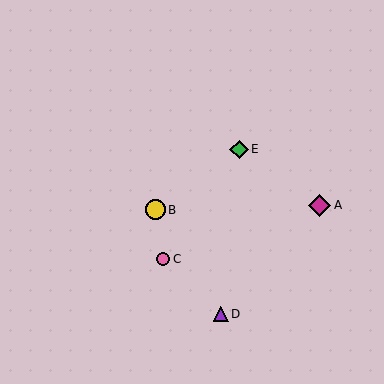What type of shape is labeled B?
Shape B is a yellow circle.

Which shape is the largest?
The magenta diamond (labeled A) is the largest.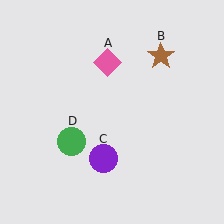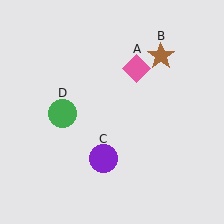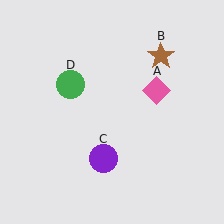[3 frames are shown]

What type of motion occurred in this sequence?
The pink diamond (object A), green circle (object D) rotated clockwise around the center of the scene.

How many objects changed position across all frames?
2 objects changed position: pink diamond (object A), green circle (object D).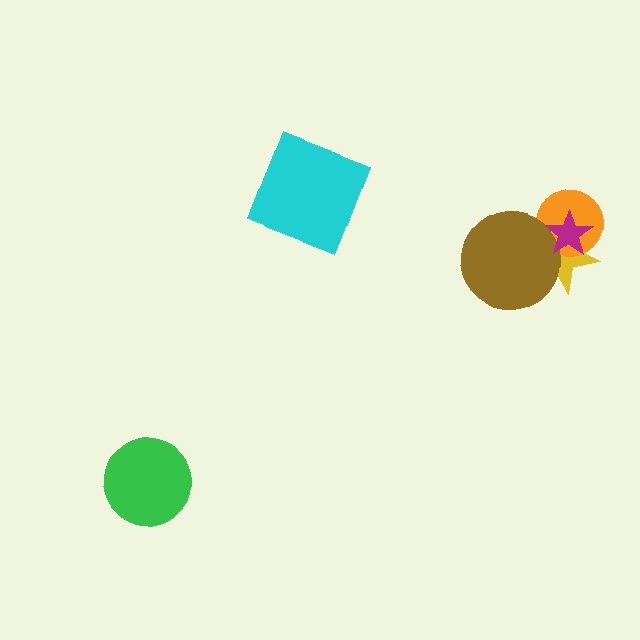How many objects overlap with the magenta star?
3 objects overlap with the magenta star.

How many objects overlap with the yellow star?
3 objects overlap with the yellow star.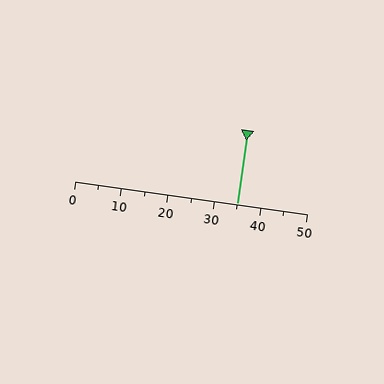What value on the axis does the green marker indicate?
The marker indicates approximately 35.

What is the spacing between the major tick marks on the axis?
The major ticks are spaced 10 apart.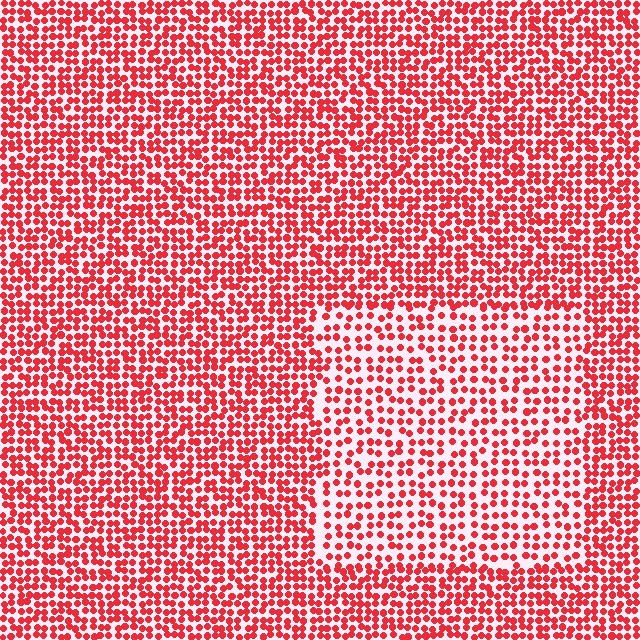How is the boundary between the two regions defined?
The boundary is defined by a change in element density (approximately 1.7x ratio). All elements are the same color, size, and shape.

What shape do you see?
I see a rectangle.